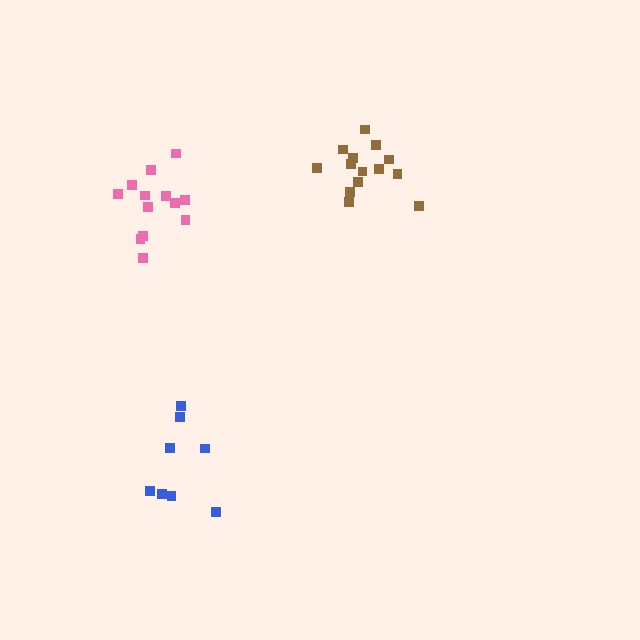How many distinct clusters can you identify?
There are 3 distinct clusters.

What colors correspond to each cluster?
The clusters are colored: brown, blue, pink.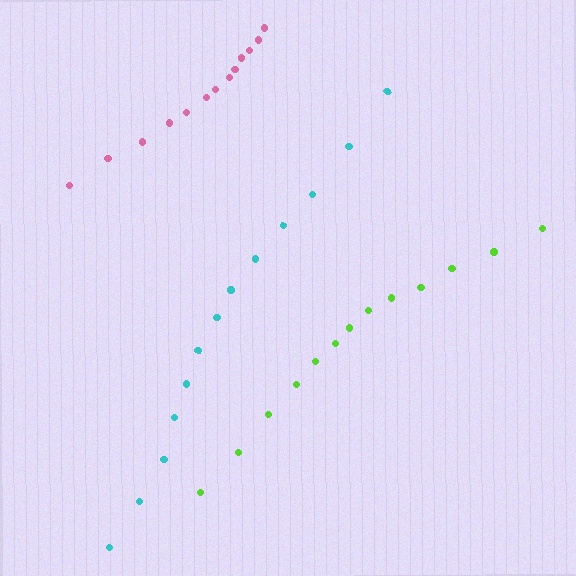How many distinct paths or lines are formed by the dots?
There are 3 distinct paths.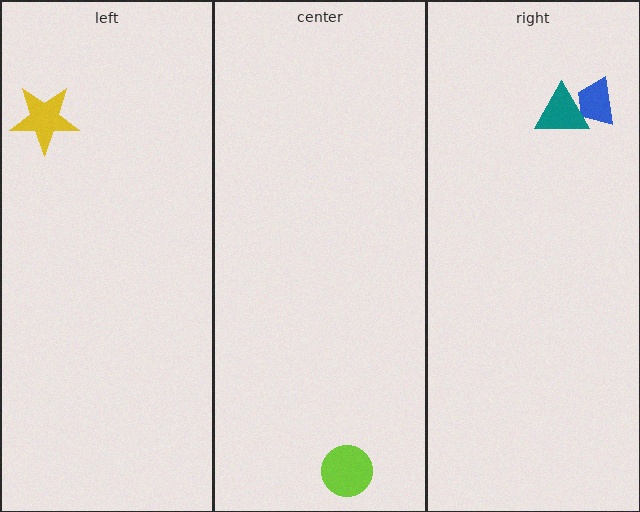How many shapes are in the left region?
1.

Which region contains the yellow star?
The left region.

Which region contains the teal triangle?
The right region.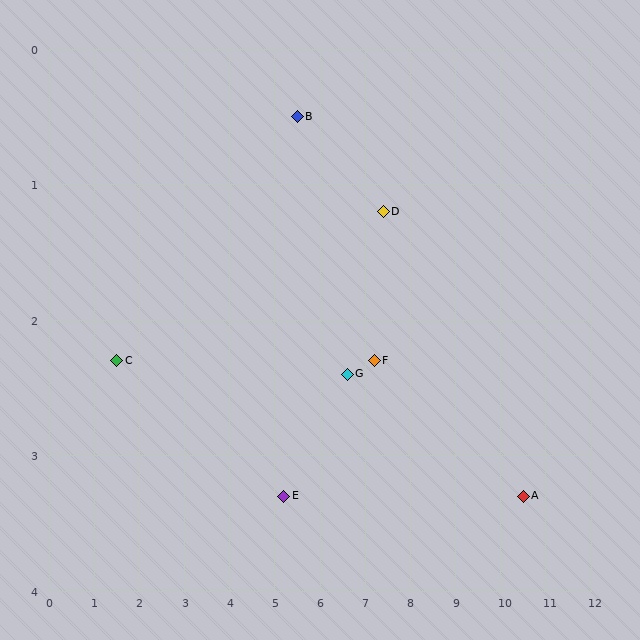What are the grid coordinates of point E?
Point E is at approximately (5.2, 3.3).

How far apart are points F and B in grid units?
Points F and B are about 2.5 grid units apart.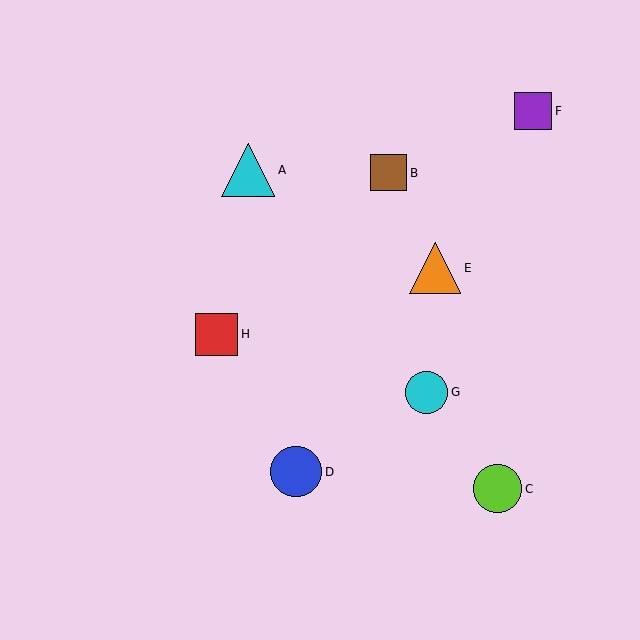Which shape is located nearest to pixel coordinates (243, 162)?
The cyan triangle (labeled A) at (248, 170) is nearest to that location.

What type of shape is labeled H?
Shape H is a red square.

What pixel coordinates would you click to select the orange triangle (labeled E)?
Click at (435, 268) to select the orange triangle E.